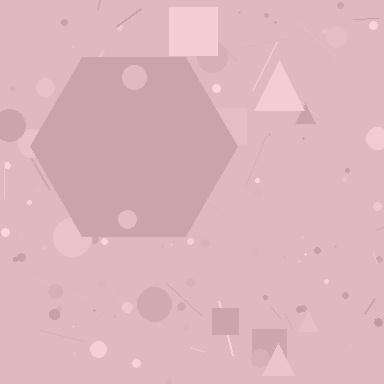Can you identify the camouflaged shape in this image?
The camouflaged shape is a hexagon.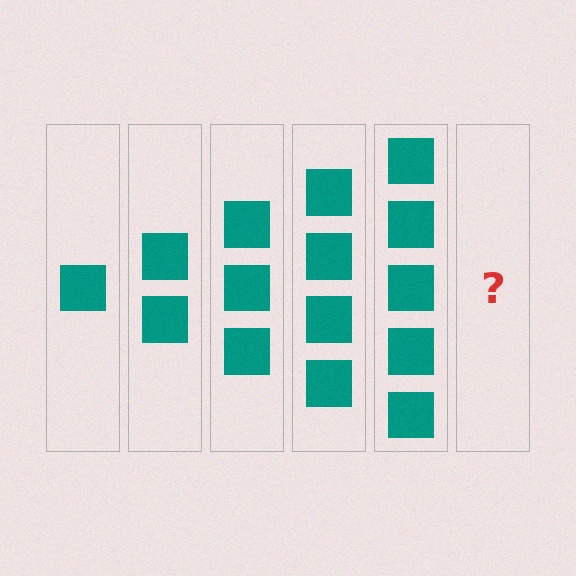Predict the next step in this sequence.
The next step is 6 squares.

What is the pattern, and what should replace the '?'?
The pattern is that each step adds one more square. The '?' should be 6 squares.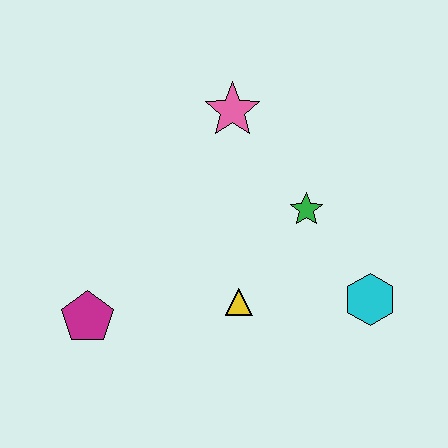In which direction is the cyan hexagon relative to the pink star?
The cyan hexagon is below the pink star.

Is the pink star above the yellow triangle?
Yes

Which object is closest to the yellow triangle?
The green star is closest to the yellow triangle.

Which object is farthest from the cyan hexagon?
The magenta pentagon is farthest from the cyan hexagon.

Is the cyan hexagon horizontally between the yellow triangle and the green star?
No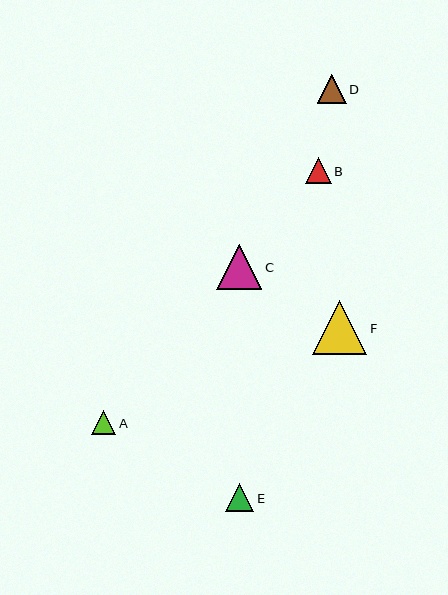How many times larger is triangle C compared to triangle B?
Triangle C is approximately 1.7 times the size of triangle B.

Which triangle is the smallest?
Triangle A is the smallest with a size of approximately 24 pixels.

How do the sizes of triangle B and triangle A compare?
Triangle B and triangle A are approximately the same size.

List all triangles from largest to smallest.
From largest to smallest: F, C, D, E, B, A.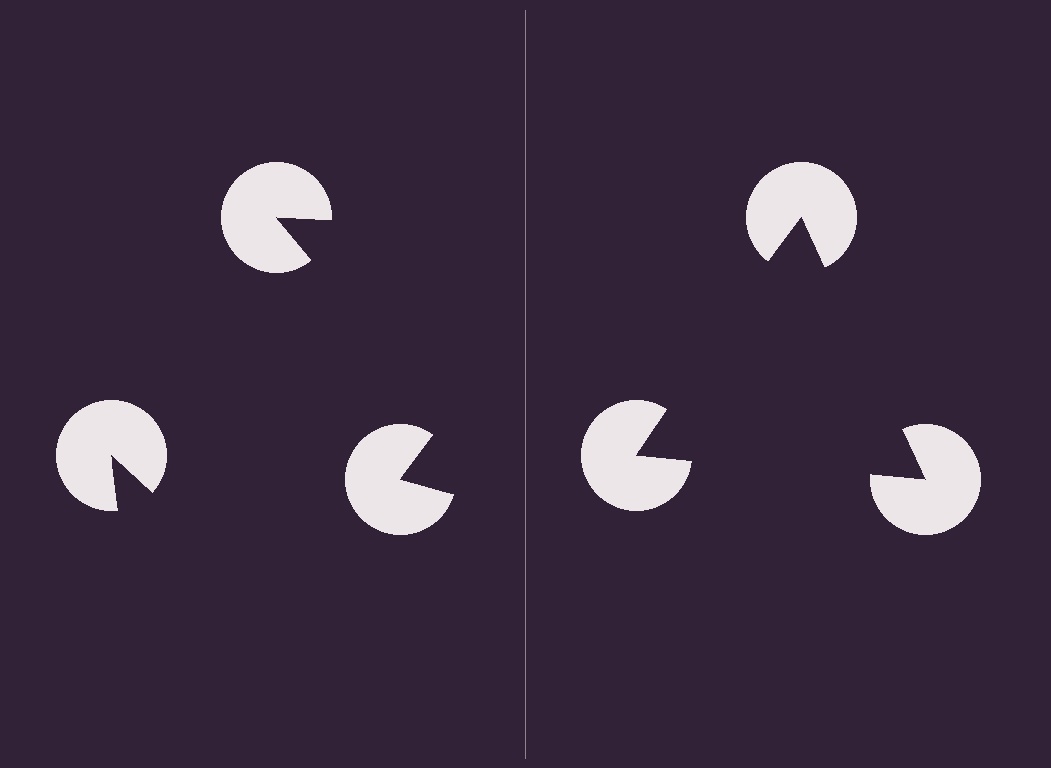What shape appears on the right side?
An illusory triangle.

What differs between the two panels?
The pac-man discs are positioned identically on both sides; only the wedge orientations differ. On the right they align to a triangle; on the left they are misaligned.